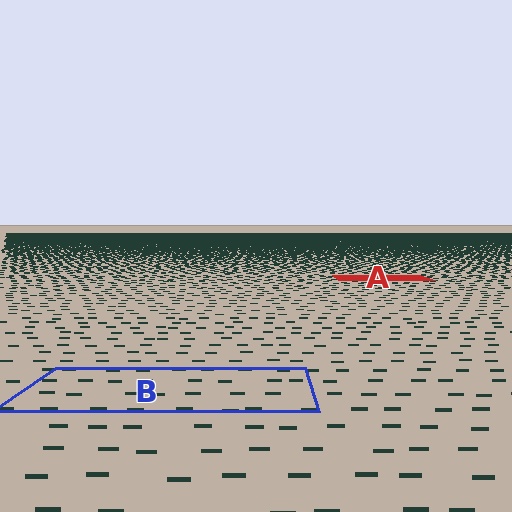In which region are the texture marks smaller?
The texture marks are smaller in region A, because it is farther away.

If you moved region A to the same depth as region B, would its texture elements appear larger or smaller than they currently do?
They would appear larger. At a closer depth, the same texture elements are projected at a bigger on-screen size.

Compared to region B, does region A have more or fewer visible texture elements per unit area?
Region A has more texture elements per unit area — they are packed more densely because it is farther away.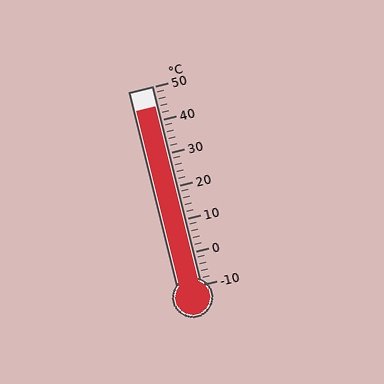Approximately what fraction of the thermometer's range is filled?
The thermometer is filled to approximately 90% of its range.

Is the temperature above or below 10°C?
The temperature is above 10°C.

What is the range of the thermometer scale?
The thermometer scale ranges from -10°C to 50°C.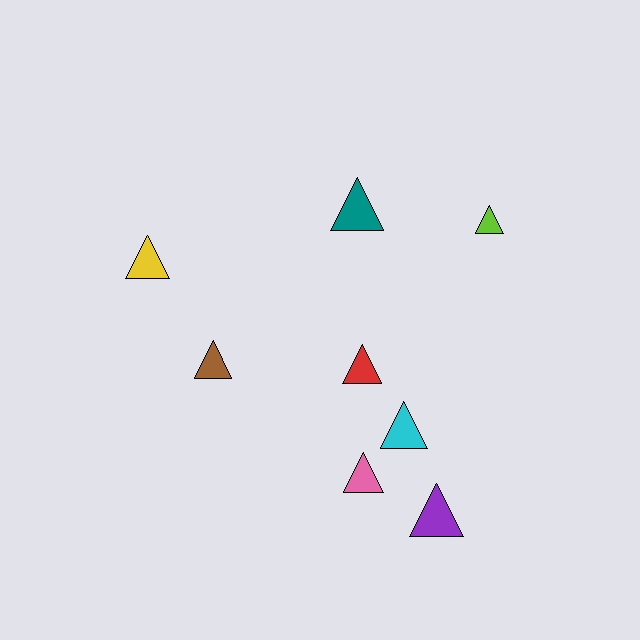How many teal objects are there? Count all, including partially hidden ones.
There is 1 teal object.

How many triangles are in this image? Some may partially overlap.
There are 8 triangles.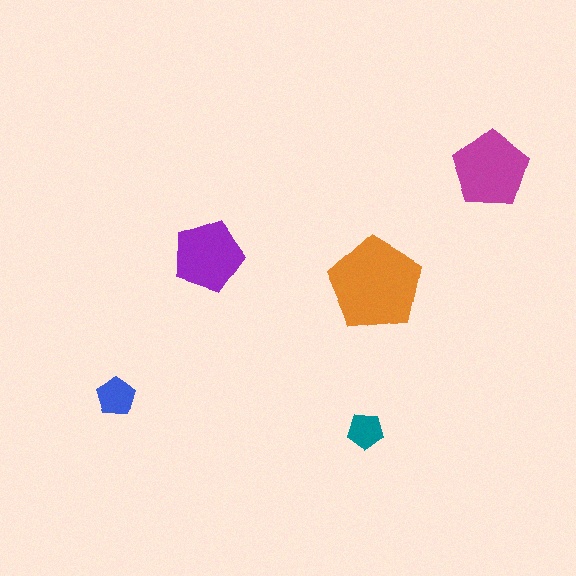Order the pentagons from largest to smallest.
the orange one, the magenta one, the purple one, the blue one, the teal one.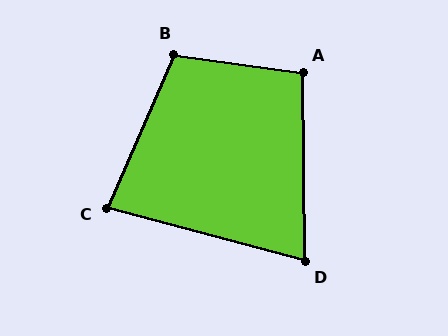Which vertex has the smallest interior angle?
D, at approximately 74 degrees.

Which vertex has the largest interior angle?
B, at approximately 106 degrees.